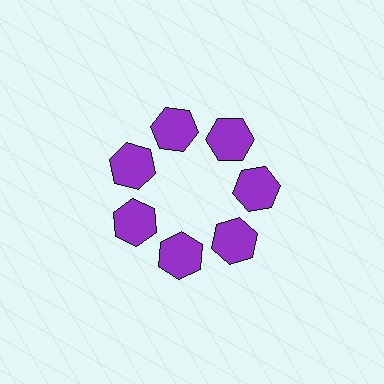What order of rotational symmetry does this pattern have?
This pattern has 7-fold rotational symmetry.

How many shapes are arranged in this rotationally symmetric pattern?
There are 7 shapes, arranged in 7 groups of 1.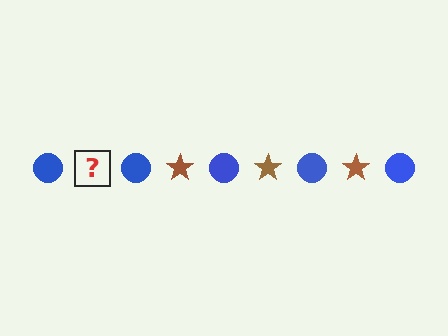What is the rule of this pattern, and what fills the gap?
The rule is that the pattern alternates between blue circle and brown star. The gap should be filled with a brown star.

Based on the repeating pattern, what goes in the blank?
The blank should be a brown star.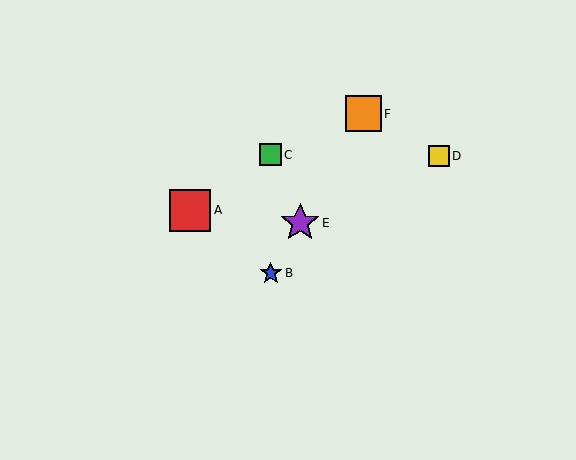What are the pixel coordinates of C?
Object C is at (270, 155).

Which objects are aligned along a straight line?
Objects B, E, F are aligned along a straight line.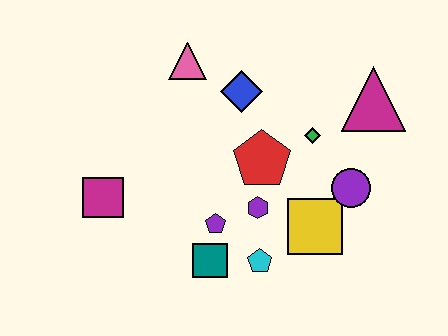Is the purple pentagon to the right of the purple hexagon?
No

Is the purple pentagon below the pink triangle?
Yes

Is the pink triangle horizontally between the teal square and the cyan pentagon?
No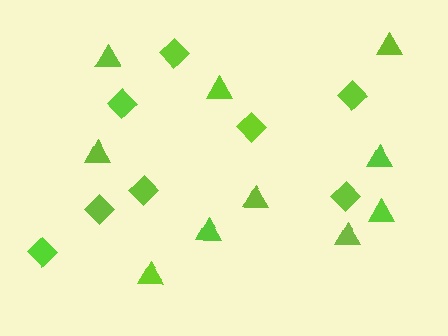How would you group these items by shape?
There are 2 groups: one group of triangles (10) and one group of diamonds (8).